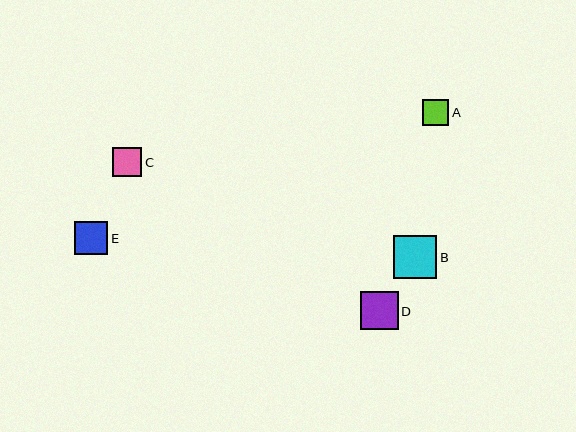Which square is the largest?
Square B is the largest with a size of approximately 43 pixels.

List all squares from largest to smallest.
From largest to smallest: B, D, E, C, A.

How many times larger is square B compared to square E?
Square B is approximately 1.3 times the size of square E.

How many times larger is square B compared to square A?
Square B is approximately 1.7 times the size of square A.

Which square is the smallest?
Square A is the smallest with a size of approximately 26 pixels.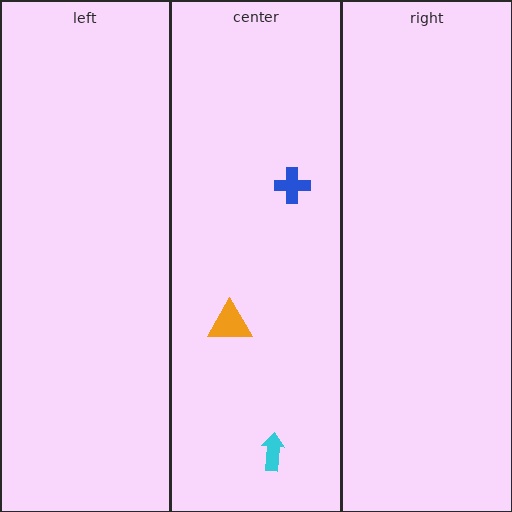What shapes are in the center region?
The cyan arrow, the blue cross, the orange triangle.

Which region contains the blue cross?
The center region.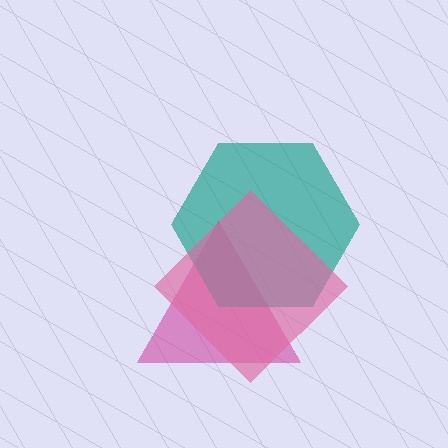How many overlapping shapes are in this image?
There are 3 overlapping shapes in the image.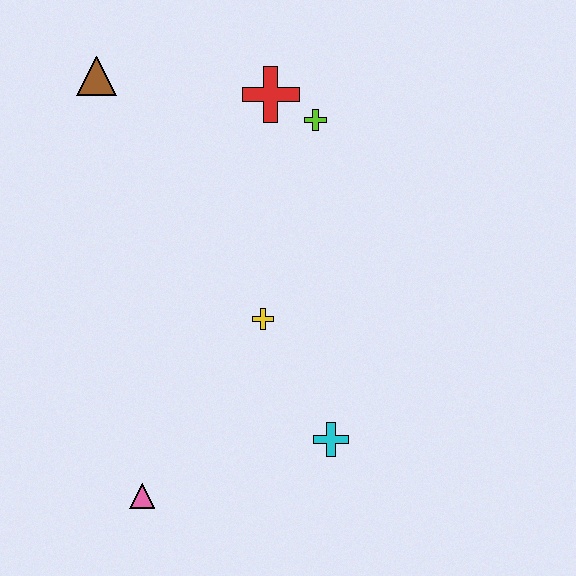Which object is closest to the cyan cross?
The yellow cross is closest to the cyan cross.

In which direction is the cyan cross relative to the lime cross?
The cyan cross is below the lime cross.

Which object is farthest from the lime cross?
The pink triangle is farthest from the lime cross.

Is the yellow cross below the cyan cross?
No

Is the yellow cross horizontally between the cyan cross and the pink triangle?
Yes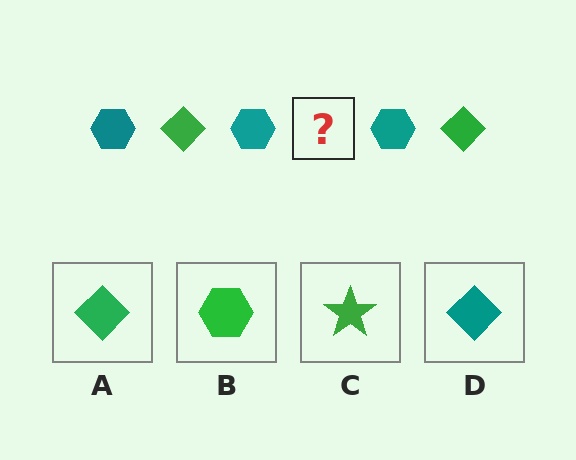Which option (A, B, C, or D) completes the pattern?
A.